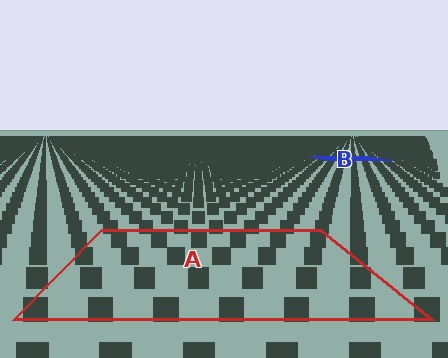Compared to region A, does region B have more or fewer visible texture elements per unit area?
Region B has more texture elements per unit area — they are packed more densely because it is farther away.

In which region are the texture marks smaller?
The texture marks are smaller in region B, because it is farther away.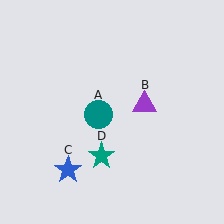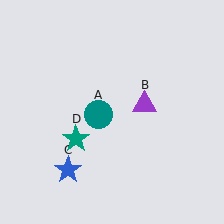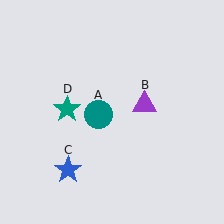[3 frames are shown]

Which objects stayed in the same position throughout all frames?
Teal circle (object A) and purple triangle (object B) and blue star (object C) remained stationary.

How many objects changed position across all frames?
1 object changed position: teal star (object D).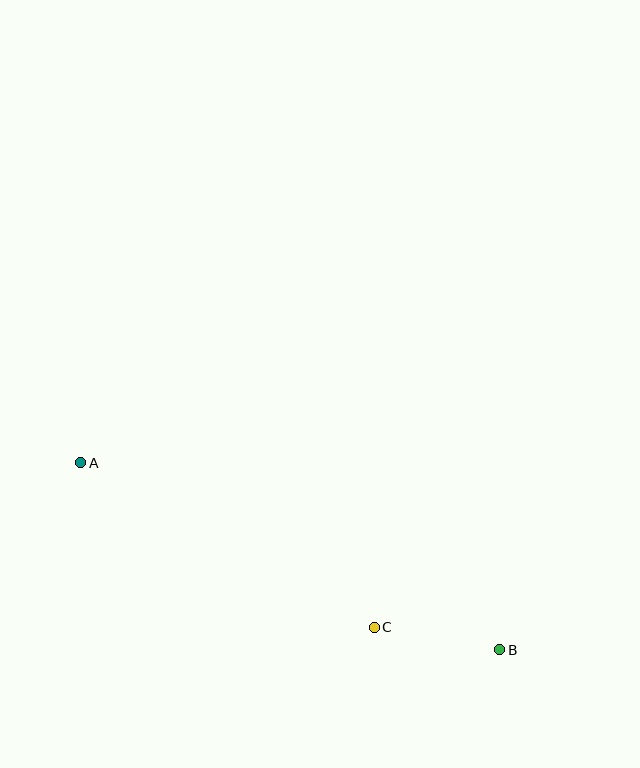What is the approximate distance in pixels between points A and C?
The distance between A and C is approximately 337 pixels.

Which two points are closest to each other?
Points B and C are closest to each other.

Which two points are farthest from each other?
Points A and B are farthest from each other.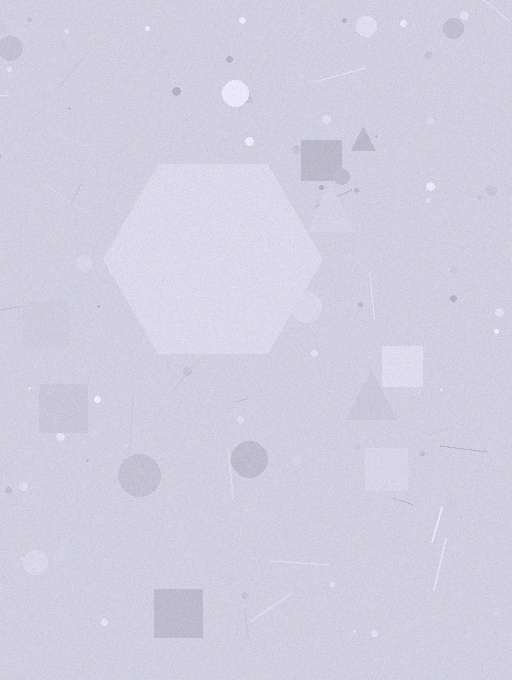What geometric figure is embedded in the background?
A hexagon is embedded in the background.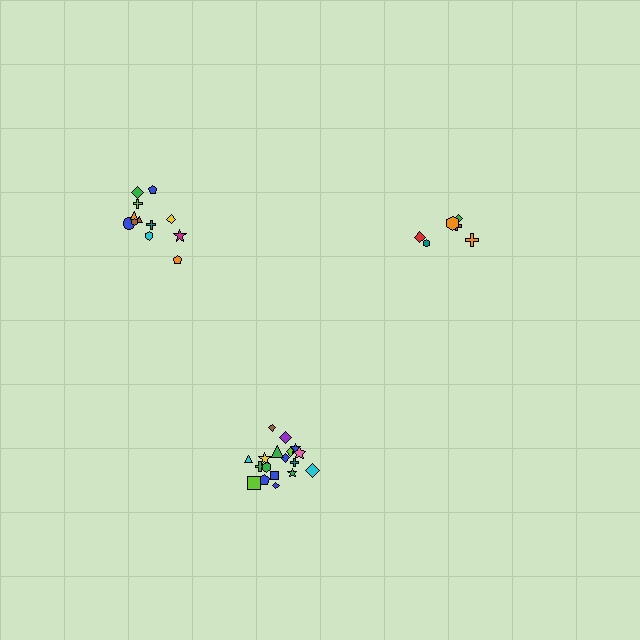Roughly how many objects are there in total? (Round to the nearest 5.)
Roughly 35 objects in total.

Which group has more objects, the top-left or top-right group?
The top-left group.